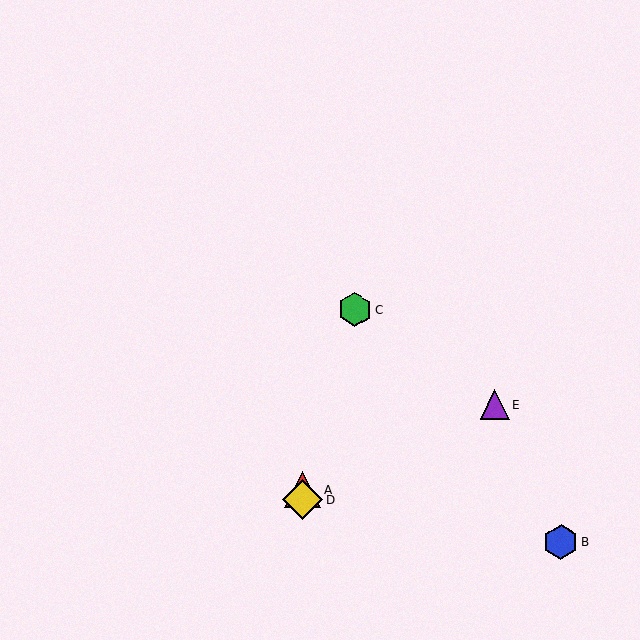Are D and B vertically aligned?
No, D is at x≈302 and B is at x≈561.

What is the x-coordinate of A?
Object A is at x≈303.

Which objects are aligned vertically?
Objects A, D are aligned vertically.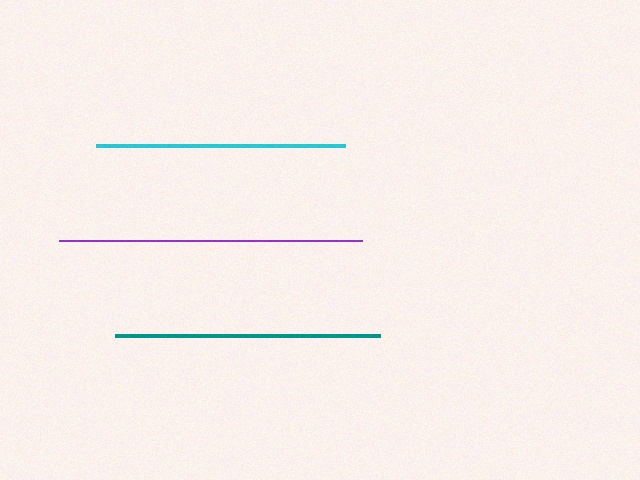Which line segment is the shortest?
The cyan line is the shortest at approximately 249 pixels.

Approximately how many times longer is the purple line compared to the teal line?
The purple line is approximately 1.1 times the length of the teal line.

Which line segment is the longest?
The purple line is the longest at approximately 303 pixels.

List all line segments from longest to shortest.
From longest to shortest: purple, teal, cyan.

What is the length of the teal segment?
The teal segment is approximately 265 pixels long.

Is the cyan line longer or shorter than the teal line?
The teal line is longer than the cyan line.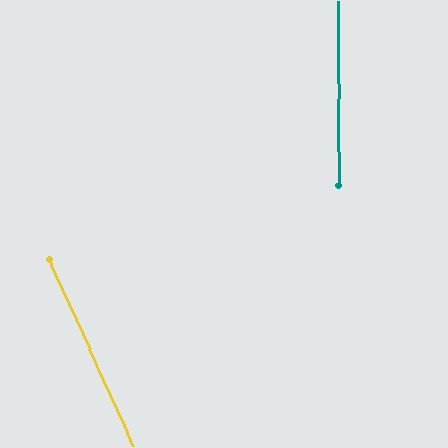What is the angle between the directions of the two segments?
Approximately 24 degrees.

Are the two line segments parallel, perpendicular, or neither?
Neither parallel nor perpendicular — they differ by about 24°.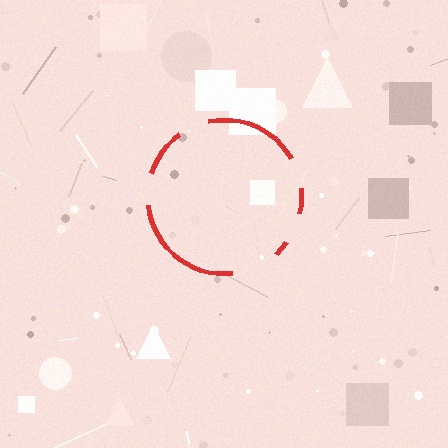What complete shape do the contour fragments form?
The contour fragments form a circle.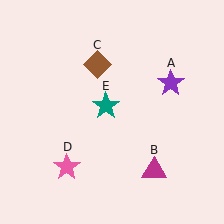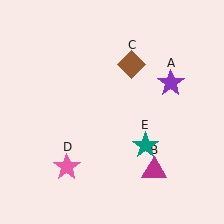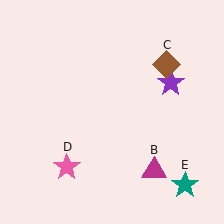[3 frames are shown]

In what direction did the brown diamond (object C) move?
The brown diamond (object C) moved right.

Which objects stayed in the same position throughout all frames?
Purple star (object A) and magenta triangle (object B) and pink star (object D) remained stationary.